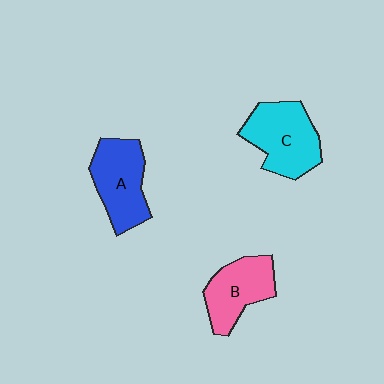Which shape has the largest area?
Shape C (cyan).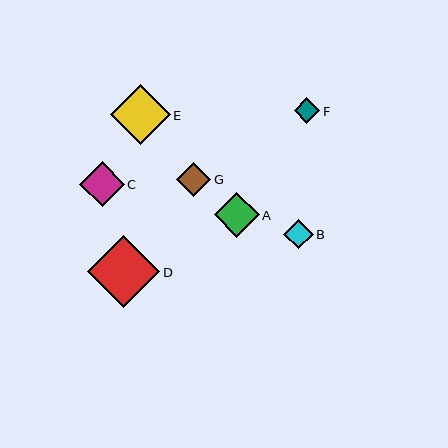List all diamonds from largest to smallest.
From largest to smallest: D, E, A, C, G, B, F.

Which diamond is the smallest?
Diamond F is the smallest with a size of approximately 26 pixels.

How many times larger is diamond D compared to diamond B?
Diamond D is approximately 2.5 times the size of diamond B.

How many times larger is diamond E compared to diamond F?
Diamond E is approximately 2.3 times the size of diamond F.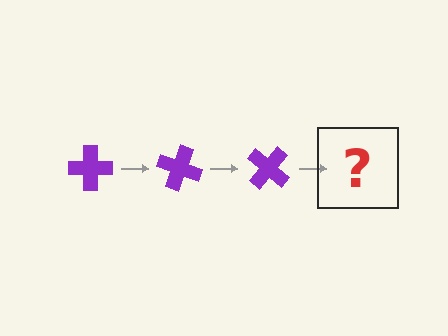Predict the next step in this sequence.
The next step is a purple cross rotated 60 degrees.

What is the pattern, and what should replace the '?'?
The pattern is that the cross rotates 20 degrees each step. The '?' should be a purple cross rotated 60 degrees.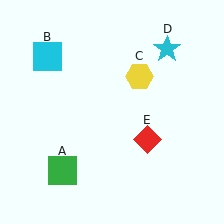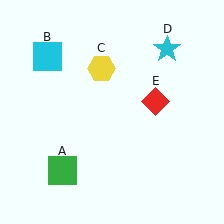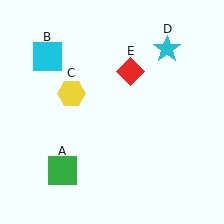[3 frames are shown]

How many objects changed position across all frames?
2 objects changed position: yellow hexagon (object C), red diamond (object E).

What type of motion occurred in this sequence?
The yellow hexagon (object C), red diamond (object E) rotated counterclockwise around the center of the scene.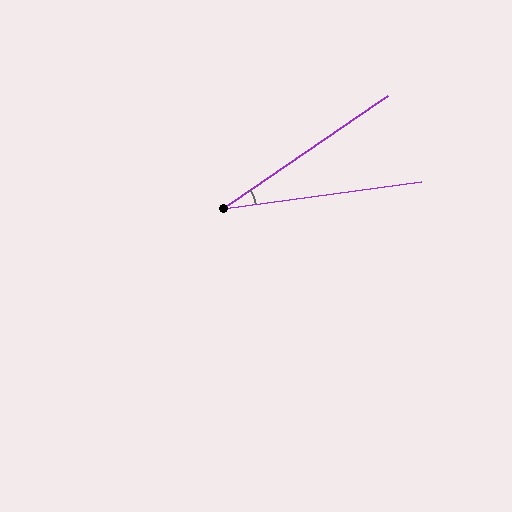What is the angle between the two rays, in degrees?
Approximately 27 degrees.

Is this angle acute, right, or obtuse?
It is acute.